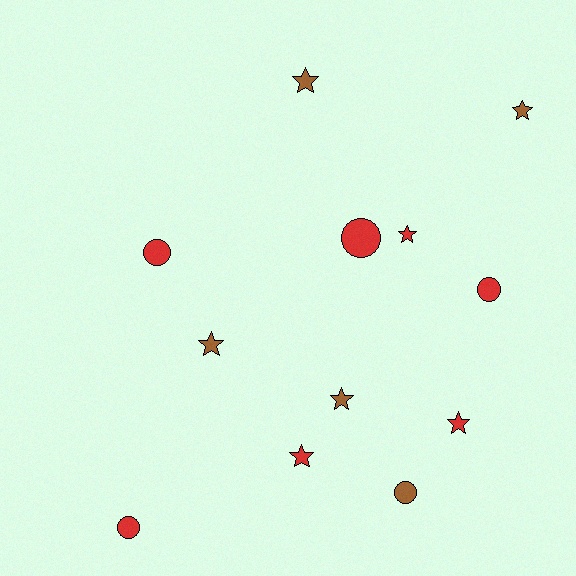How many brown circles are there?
There is 1 brown circle.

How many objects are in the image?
There are 12 objects.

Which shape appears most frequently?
Star, with 7 objects.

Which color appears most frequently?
Red, with 7 objects.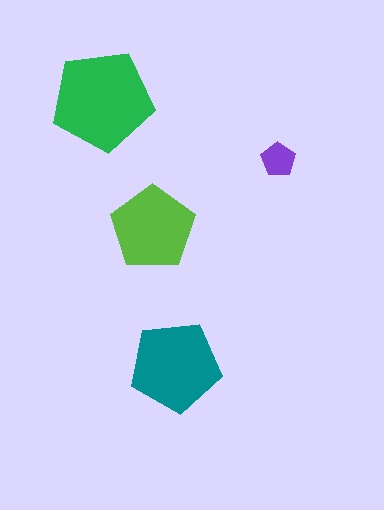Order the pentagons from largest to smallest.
the green one, the teal one, the lime one, the purple one.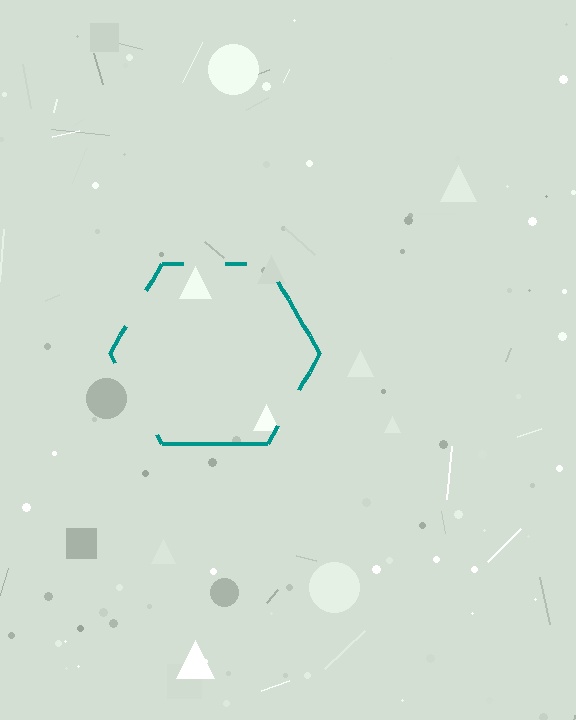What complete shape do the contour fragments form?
The contour fragments form a hexagon.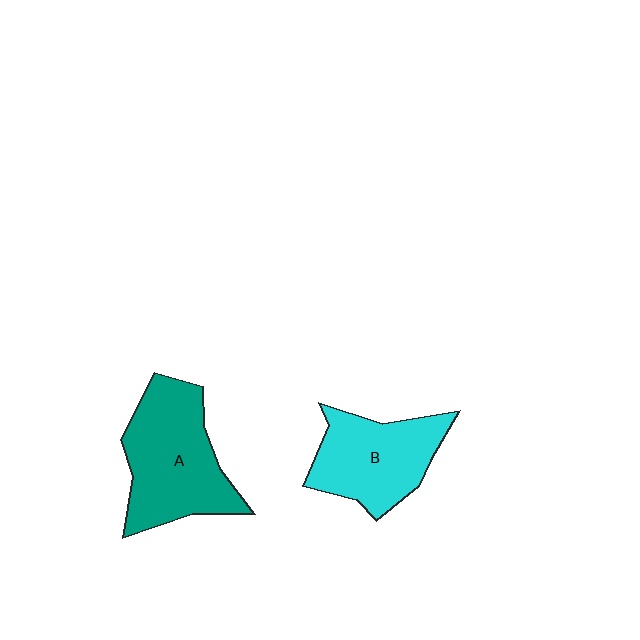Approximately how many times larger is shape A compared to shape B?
Approximately 1.2 times.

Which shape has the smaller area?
Shape B (cyan).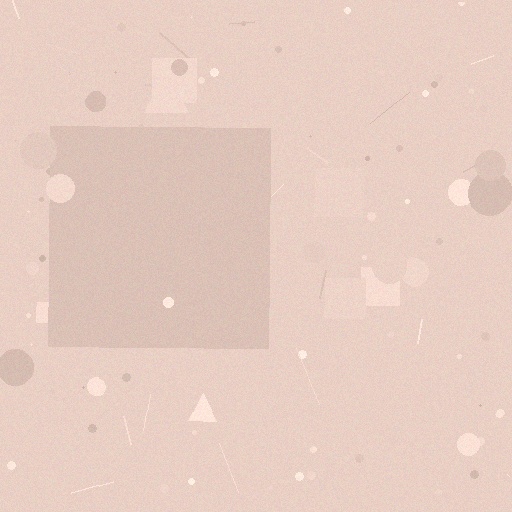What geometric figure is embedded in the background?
A square is embedded in the background.